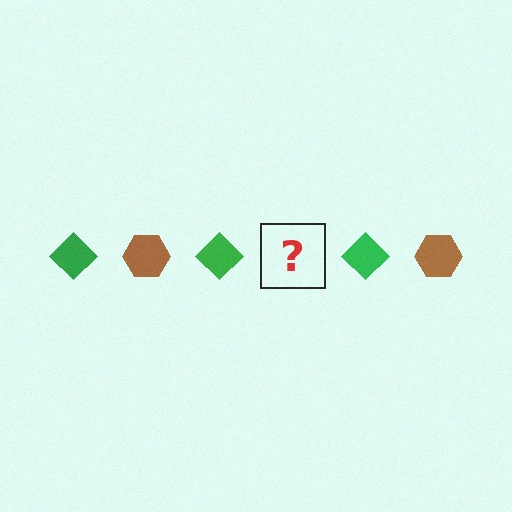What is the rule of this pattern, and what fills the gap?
The rule is that the pattern alternates between green diamond and brown hexagon. The gap should be filled with a brown hexagon.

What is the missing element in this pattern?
The missing element is a brown hexagon.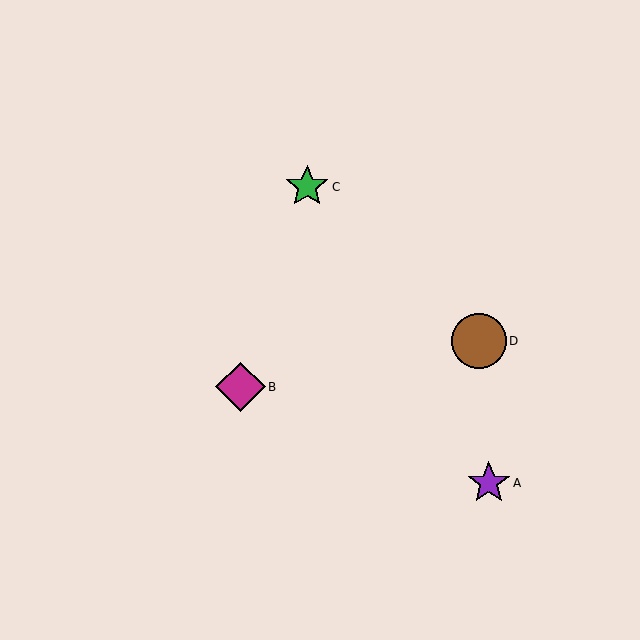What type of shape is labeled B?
Shape B is a magenta diamond.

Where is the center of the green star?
The center of the green star is at (307, 187).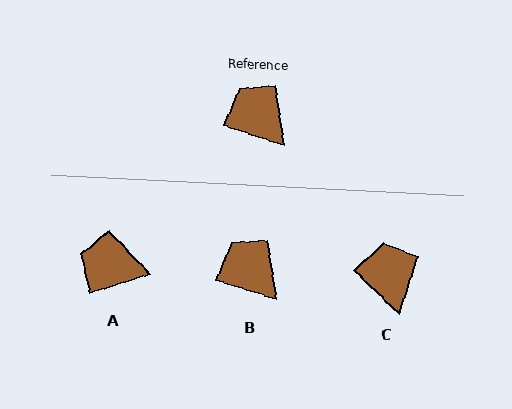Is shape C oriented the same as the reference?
No, it is off by about 26 degrees.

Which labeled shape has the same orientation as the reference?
B.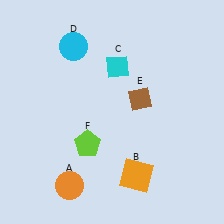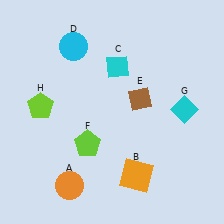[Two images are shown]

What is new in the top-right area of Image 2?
A cyan diamond (G) was added in the top-right area of Image 2.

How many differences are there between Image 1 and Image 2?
There are 2 differences between the two images.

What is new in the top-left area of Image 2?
A lime pentagon (H) was added in the top-left area of Image 2.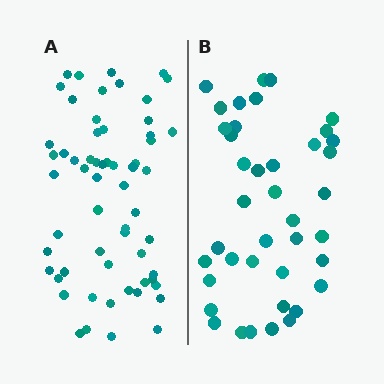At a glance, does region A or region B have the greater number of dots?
Region A (the left region) has more dots.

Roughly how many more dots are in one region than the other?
Region A has approximately 20 more dots than region B.